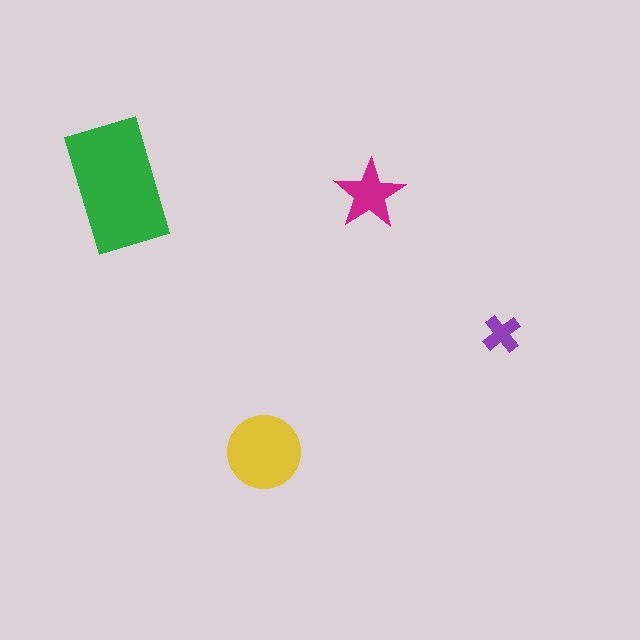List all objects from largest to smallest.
The green rectangle, the yellow circle, the magenta star, the purple cross.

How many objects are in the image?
There are 4 objects in the image.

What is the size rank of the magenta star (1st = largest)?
3rd.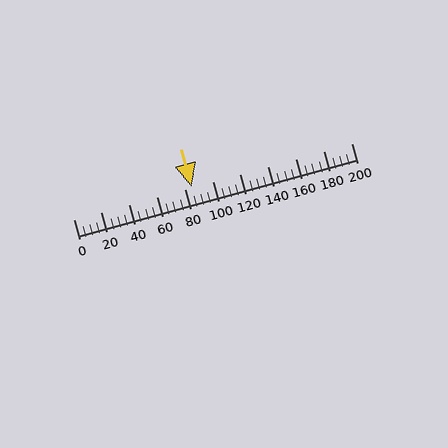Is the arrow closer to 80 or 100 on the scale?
The arrow is closer to 80.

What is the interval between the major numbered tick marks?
The major tick marks are spaced 20 units apart.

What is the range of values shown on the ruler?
The ruler shows values from 0 to 200.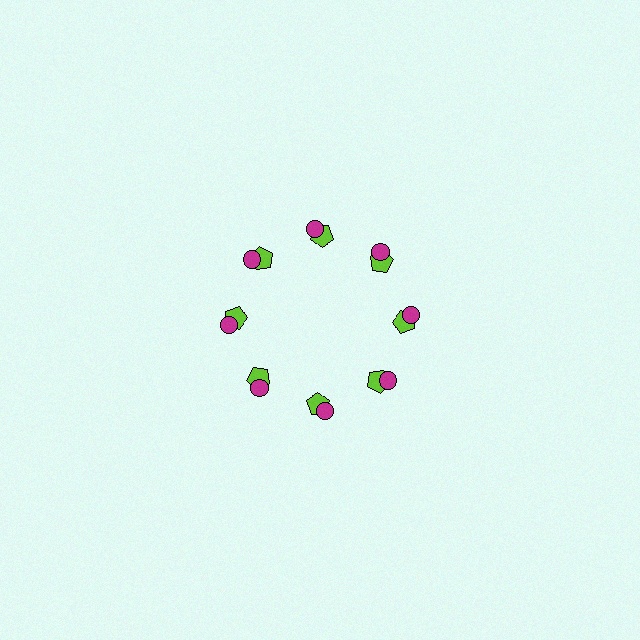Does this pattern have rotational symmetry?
Yes, this pattern has 8-fold rotational symmetry. It looks the same after rotating 45 degrees around the center.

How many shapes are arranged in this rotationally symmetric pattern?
There are 16 shapes, arranged in 8 groups of 2.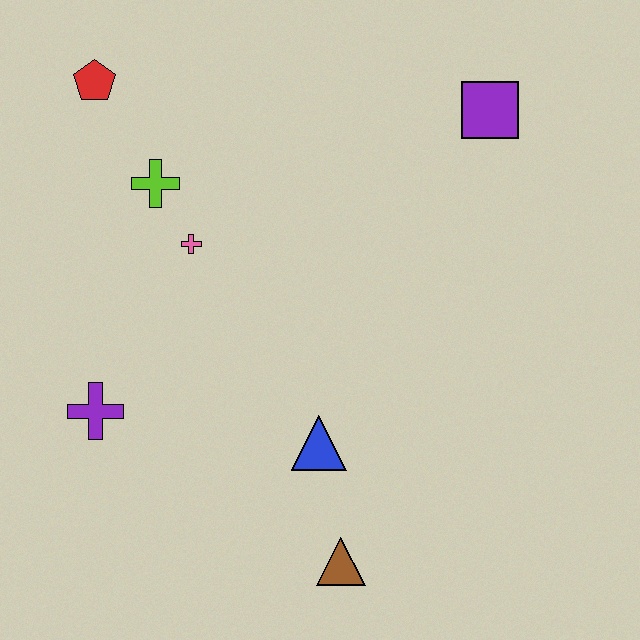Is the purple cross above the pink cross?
No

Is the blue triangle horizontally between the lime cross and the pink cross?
No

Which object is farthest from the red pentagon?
The brown triangle is farthest from the red pentagon.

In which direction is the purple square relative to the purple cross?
The purple square is to the right of the purple cross.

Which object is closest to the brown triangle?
The blue triangle is closest to the brown triangle.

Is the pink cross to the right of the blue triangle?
No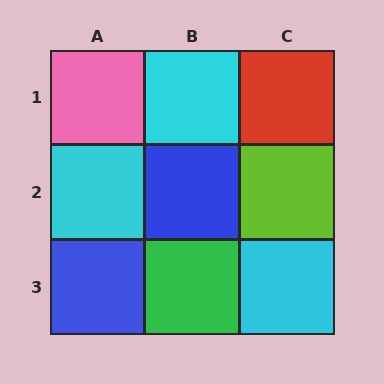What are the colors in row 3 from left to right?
Blue, green, cyan.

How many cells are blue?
2 cells are blue.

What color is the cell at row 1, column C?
Red.